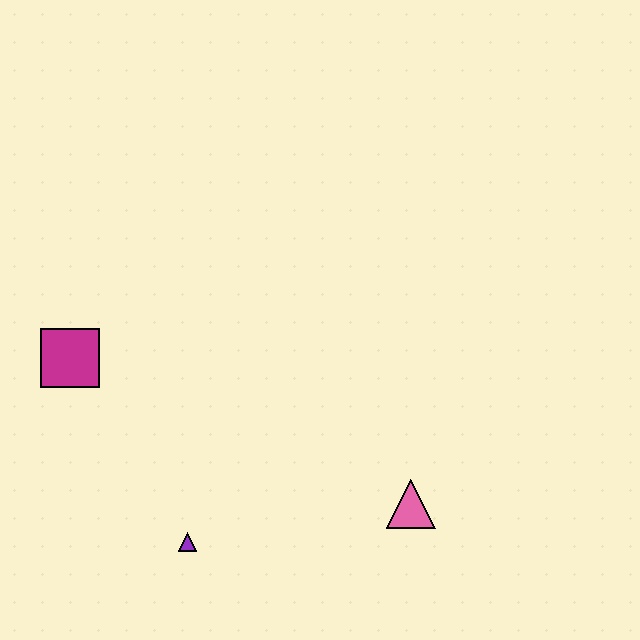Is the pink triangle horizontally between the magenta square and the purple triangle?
No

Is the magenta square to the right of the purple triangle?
No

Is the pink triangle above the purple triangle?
Yes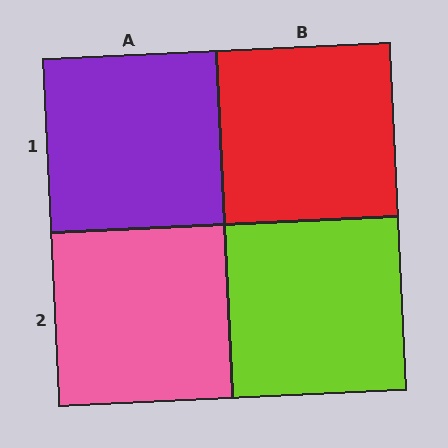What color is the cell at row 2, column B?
Lime.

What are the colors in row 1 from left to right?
Purple, red.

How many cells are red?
1 cell is red.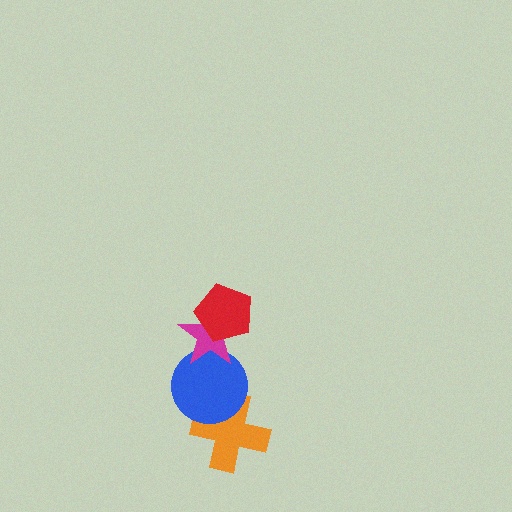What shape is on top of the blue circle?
The magenta star is on top of the blue circle.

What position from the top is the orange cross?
The orange cross is 4th from the top.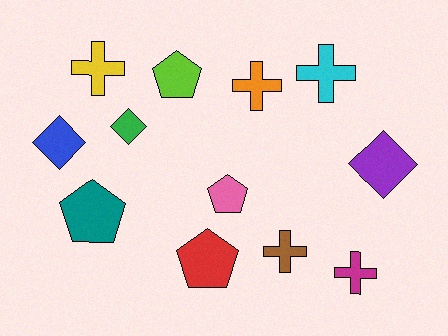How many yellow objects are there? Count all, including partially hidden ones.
There is 1 yellow object.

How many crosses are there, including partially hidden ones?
There are 5 crosses.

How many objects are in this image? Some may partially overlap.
There are 12 objects.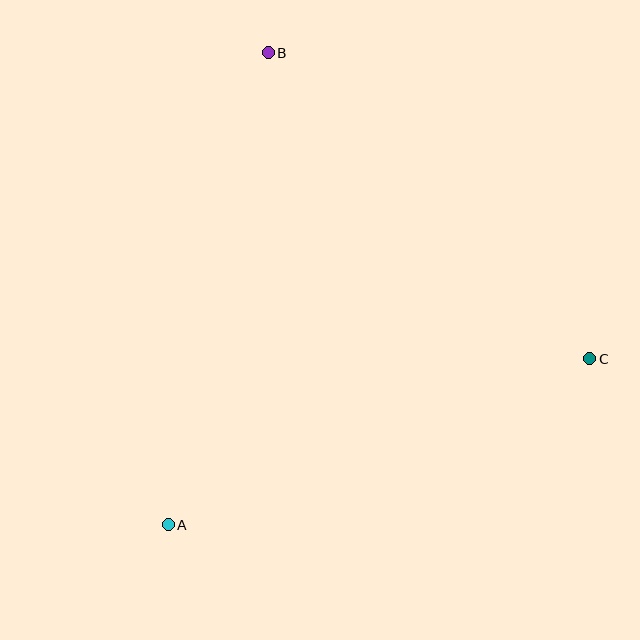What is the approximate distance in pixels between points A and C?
The distance between A and C is approximately 453 pixels.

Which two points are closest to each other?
Points B and C are closest to each other.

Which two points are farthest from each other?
Points A and B are farthest from each other.